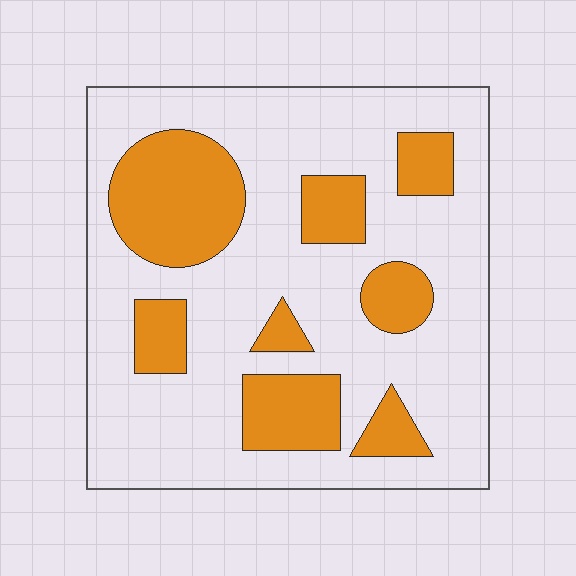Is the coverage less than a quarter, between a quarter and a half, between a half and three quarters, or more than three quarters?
Between a quarter and a half.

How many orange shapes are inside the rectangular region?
8.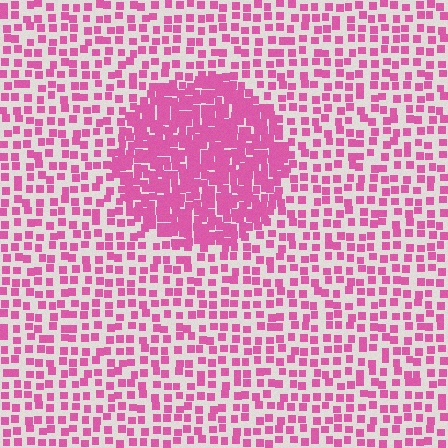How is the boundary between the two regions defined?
The boundary is defined by a change in element density (approximately 2.4x ratio). All elements are the same color, size, and shape.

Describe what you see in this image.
The image contains small pink elements arranged at two different densities. A circle-shaped region is visible where the elements are more densely packed than the surrounding area.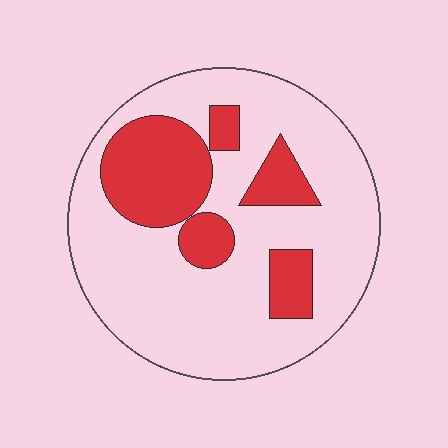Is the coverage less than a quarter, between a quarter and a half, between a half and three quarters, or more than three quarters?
Between a quarter and a half.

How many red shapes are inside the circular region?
5.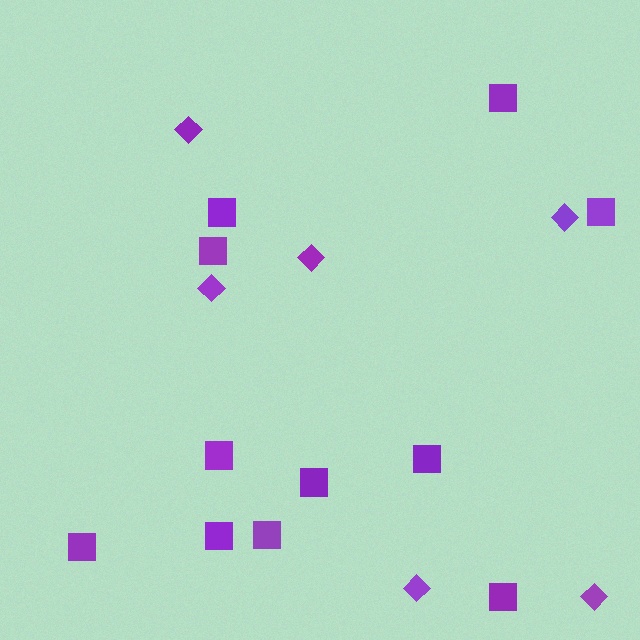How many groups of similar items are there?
There are 2 groups: one group of diamonds (6) and one group of squares (11).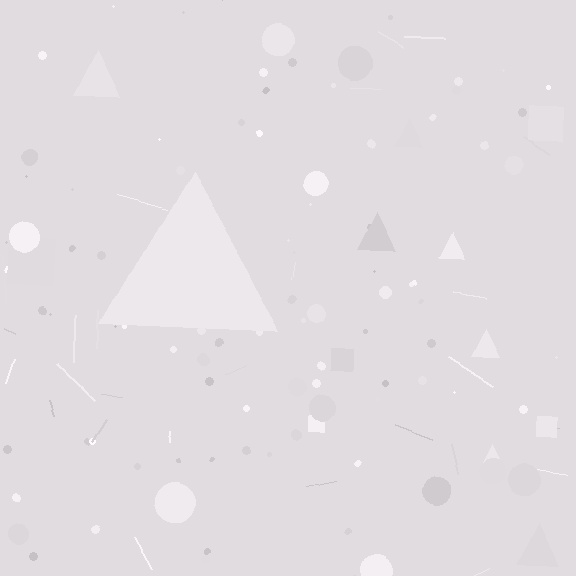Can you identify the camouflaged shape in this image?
The camouflaged shape is a triangle.